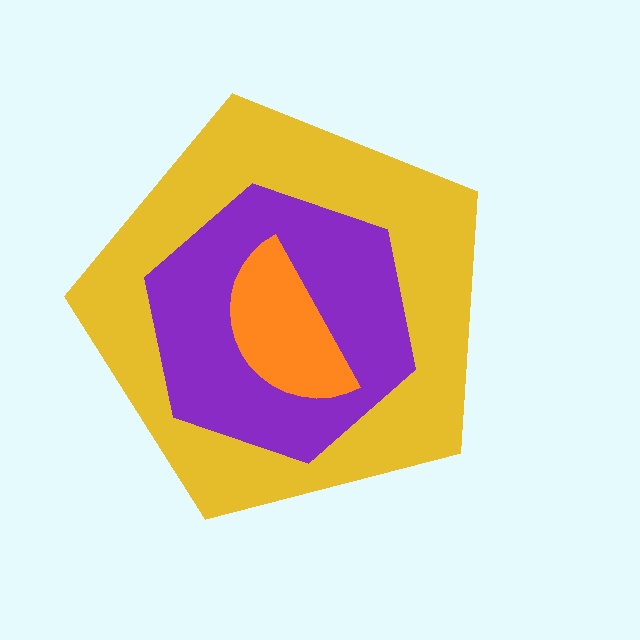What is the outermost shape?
The yellow pentagon.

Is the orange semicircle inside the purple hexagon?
Yes.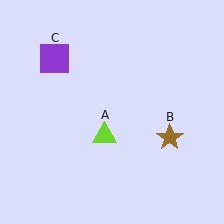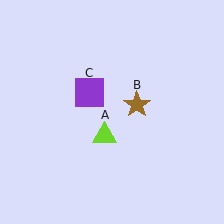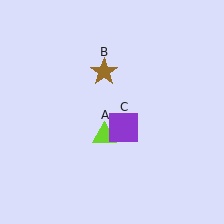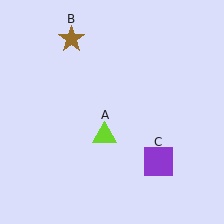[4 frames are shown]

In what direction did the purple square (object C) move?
The purple square (object C) moved down and to the right.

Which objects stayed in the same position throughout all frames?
Lime triangle (object A) remained stationary.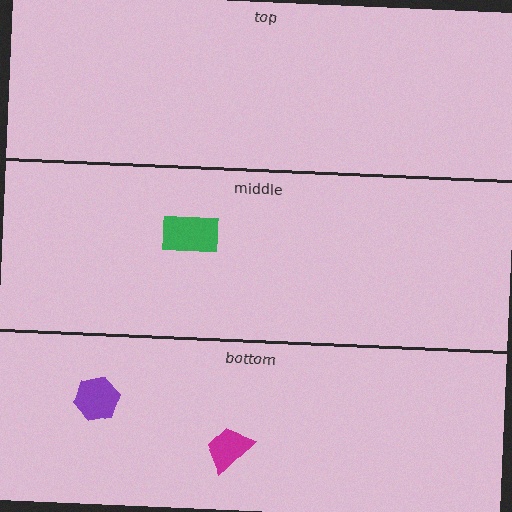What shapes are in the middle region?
The green rectangle.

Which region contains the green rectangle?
The middle region.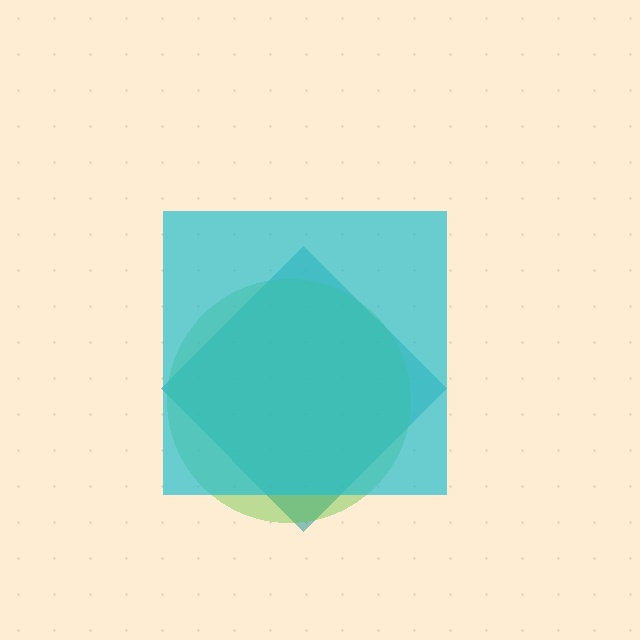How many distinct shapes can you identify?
There are 3 distinct shapes: a teal diamond, a lime circle, a cyan square.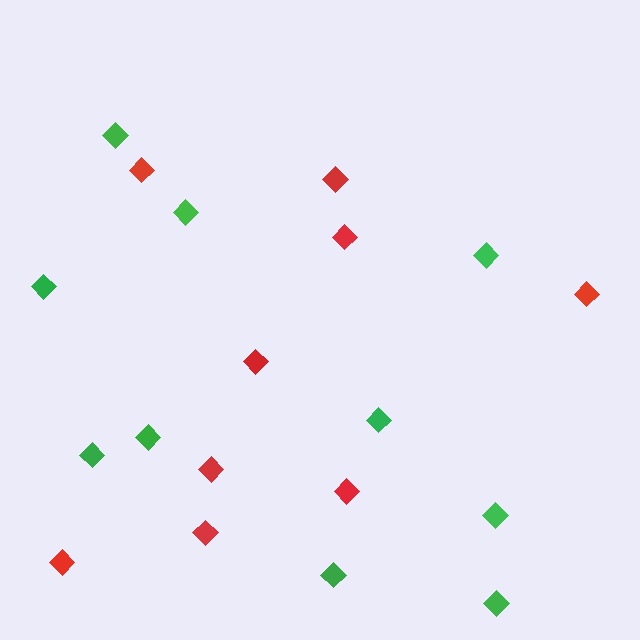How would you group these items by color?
There are 2 groups: one group of green diamonds (10) and one group of red diamonds (9).